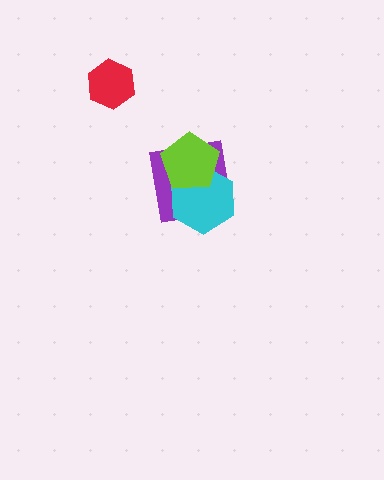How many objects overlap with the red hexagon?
0 objects overlap with the red hexagon.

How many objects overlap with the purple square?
2 objects overlap with the purple square.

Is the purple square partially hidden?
Yes, it is partially covered by another shape.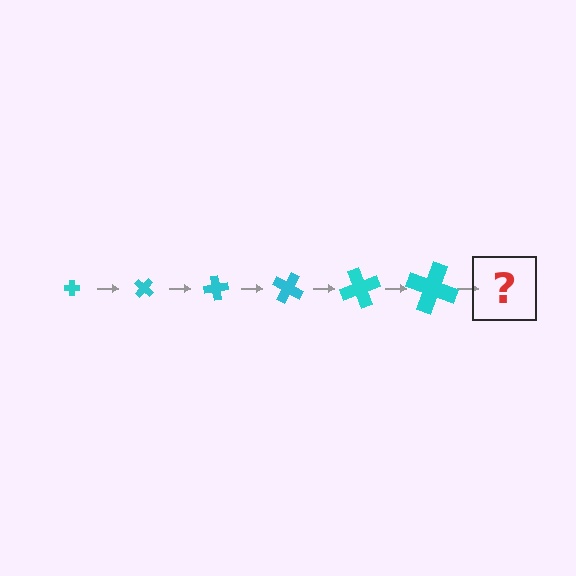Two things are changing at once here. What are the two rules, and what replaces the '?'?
The two rules are that the cross grows larger each step and it rotates 40 degrees each step. The '?' should be a cross, larger than the previous one and rotated 240 degrees from the start.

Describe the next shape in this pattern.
It should be a cross, larger than the previous one and rotated 240 degrees from the start.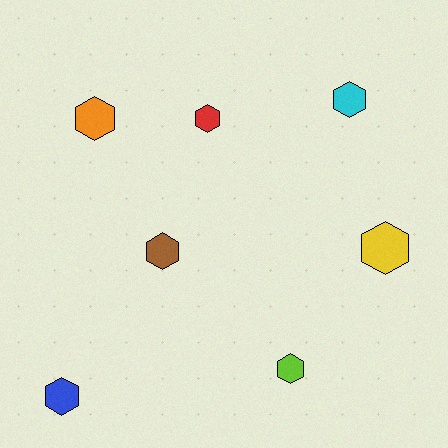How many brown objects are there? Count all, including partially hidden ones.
There is 1 brown object.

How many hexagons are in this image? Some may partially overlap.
There are 7 hexagons.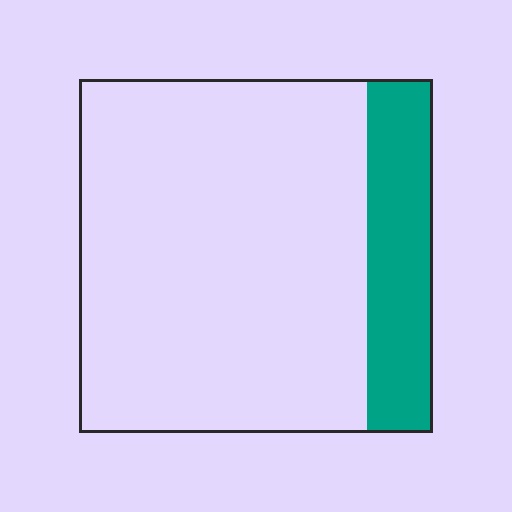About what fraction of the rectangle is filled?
About one fifth (1/5).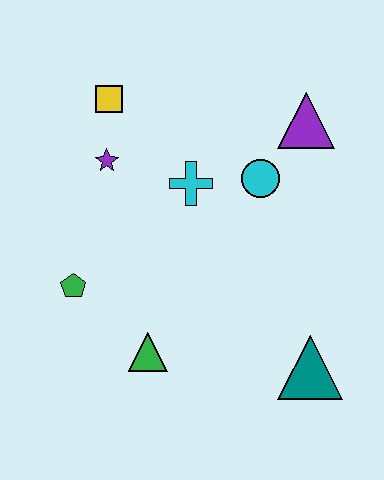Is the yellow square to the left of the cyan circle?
Yes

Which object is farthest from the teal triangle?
The yellow square is farthest from the teal triangle.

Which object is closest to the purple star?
The yellow square is closest to the purple star.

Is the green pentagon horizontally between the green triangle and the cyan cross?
No